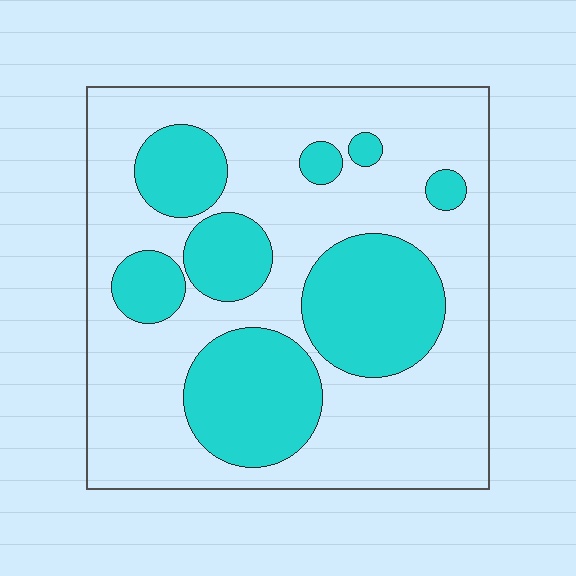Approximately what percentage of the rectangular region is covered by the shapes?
Approximately 35%.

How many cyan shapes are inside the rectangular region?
8.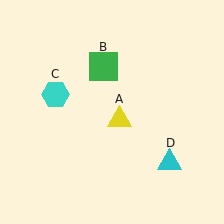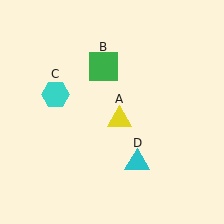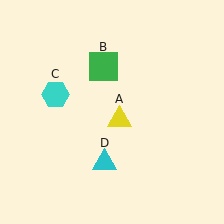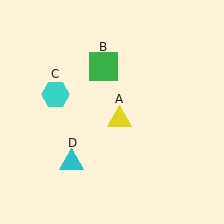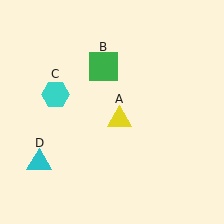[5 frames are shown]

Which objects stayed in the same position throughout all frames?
Yellow triangle (object A) and green square (object B) and cyan hexagon (object C) remained stationary.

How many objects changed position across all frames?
1 object changed position: cyan triangle (object D).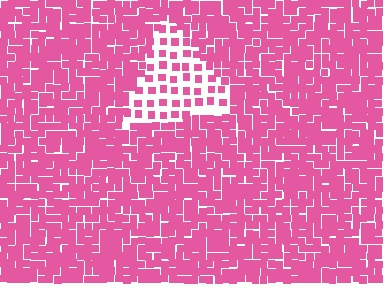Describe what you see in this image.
The image contains small pink elements arranged at two different densities. A triangle-shaped region is visible where the elements are less densely packed than the surrounding area.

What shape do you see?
I see a triangle.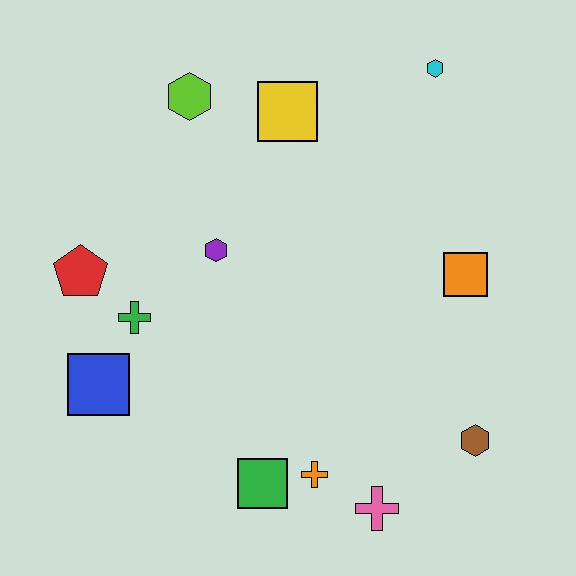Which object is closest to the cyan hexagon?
The yellow square is closest to the cyan hexagon.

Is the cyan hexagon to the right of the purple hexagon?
Yes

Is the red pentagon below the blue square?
No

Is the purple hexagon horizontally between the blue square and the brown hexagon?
Yes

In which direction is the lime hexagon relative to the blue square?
The lime hexagon is above the blue square.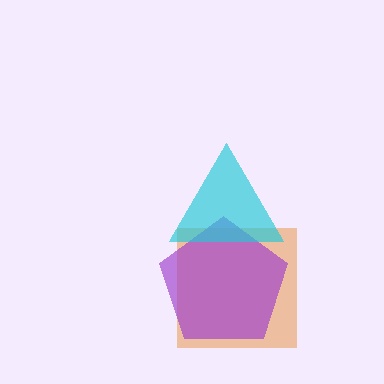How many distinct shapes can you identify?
There are 3 distinct shapes: an orange square, a purple pentagon, a cyan triangle.